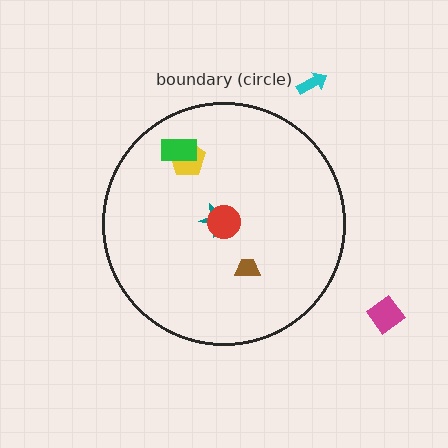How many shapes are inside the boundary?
5 inside, 2 outside.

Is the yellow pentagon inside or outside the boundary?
Inside.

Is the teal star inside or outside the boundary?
Inside.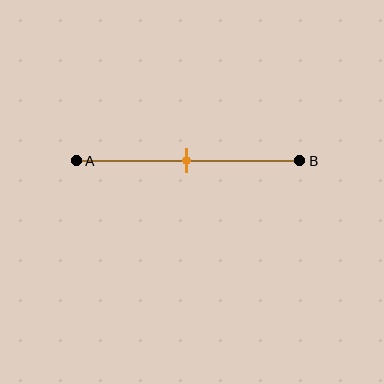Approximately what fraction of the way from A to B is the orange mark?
The orange mark is approximately 50% of the way from A to B.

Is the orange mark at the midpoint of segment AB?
Yes, the mark is approximately at the midpoint.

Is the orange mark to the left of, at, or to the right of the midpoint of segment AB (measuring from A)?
The orange mark is approximately at the midpoint of segment AB.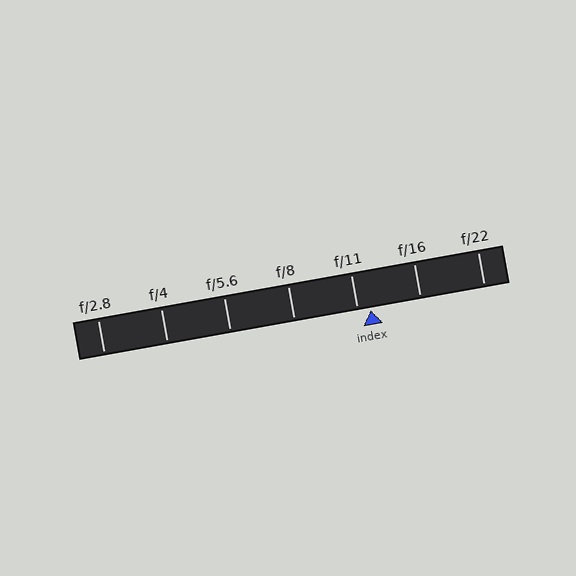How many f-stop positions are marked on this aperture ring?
There are 7 f-stop positions marked.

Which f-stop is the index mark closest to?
The index mark is closest to f/11.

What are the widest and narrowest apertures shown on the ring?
The widest aperture shown is f/2.8 and the narrowest is f/22.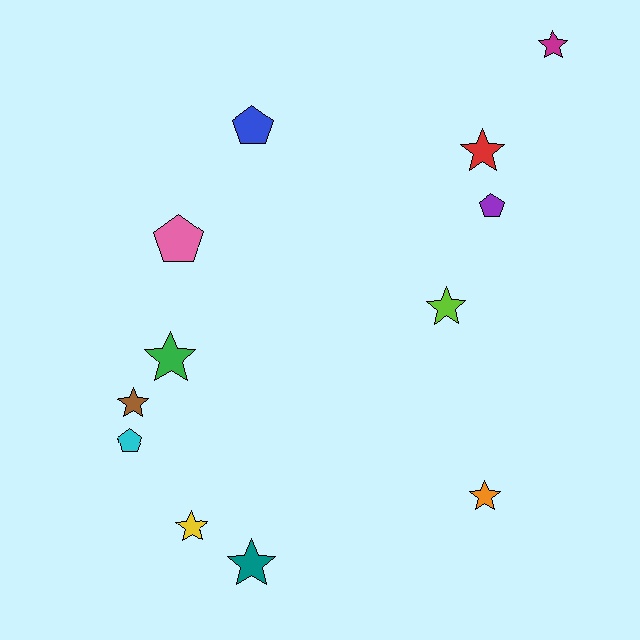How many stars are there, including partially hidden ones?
There are 8 stars.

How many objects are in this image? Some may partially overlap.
There are 12 objects.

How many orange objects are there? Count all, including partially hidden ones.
There is 1 orange object.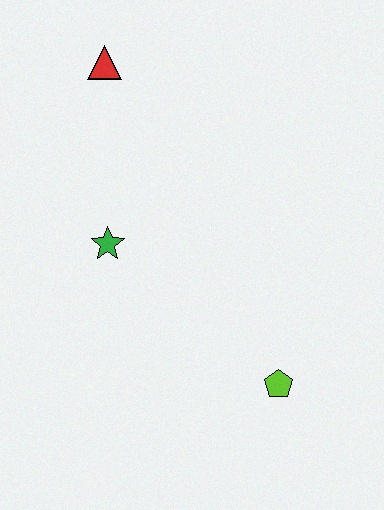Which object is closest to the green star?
The red triangle is closest to the green star.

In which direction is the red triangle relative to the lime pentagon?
The red triangle is above the lime pentagon.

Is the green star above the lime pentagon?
Yes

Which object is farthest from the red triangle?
The lime pentagon is farthest from the red triangle.